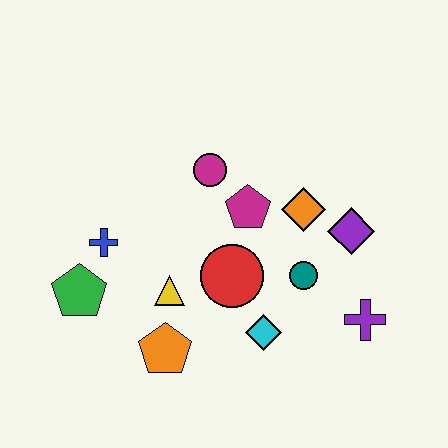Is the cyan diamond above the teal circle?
No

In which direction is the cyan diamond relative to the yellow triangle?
The cyan diamond is to the right of the yellow triangle.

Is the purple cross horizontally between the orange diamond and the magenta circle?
No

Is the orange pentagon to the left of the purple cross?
Yes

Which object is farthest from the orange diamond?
The green pentagon is farthest from the orange diamond.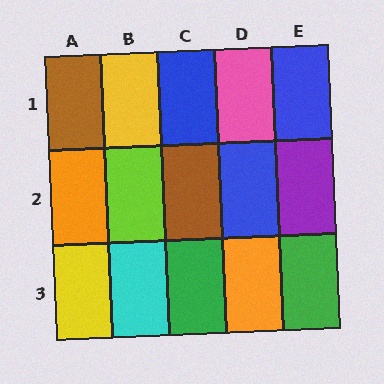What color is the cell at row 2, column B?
Lime.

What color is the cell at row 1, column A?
Brown.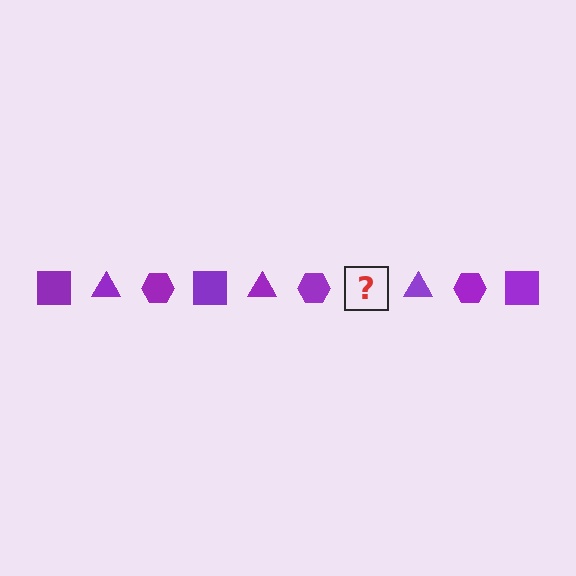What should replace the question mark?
The question mark should be replaced with a purple square.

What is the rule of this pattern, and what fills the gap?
The rule is that the pattern cycles through square, triangle, hexagon shapes in purple. The gap should be filled with a purple square.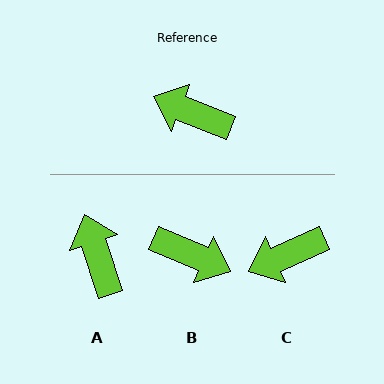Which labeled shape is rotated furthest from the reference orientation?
B, about 179 degrees away.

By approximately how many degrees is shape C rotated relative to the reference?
Approximately 46 degrees counter-clockwise.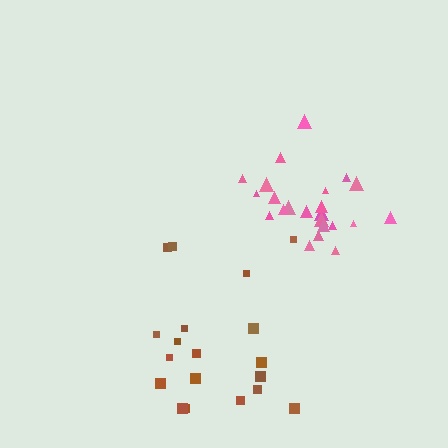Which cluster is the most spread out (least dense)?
Brown.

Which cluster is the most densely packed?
Pink.